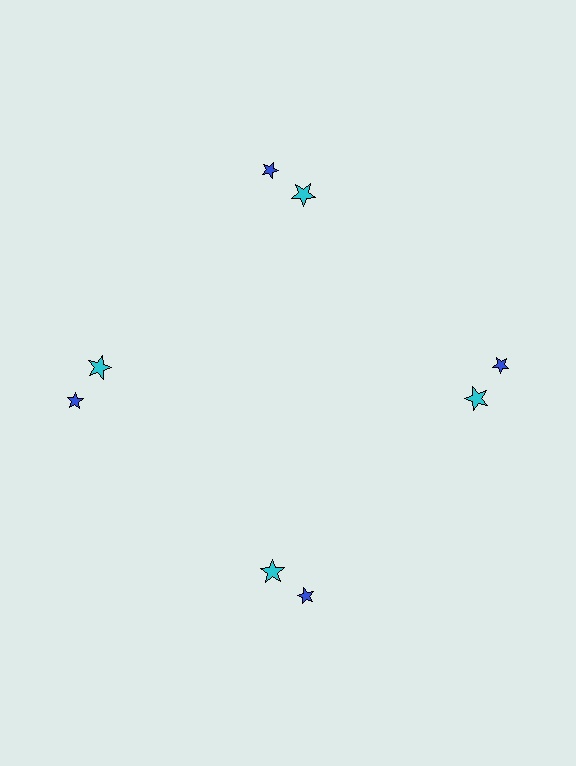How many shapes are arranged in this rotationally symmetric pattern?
There are 8 shapes, arranged in 4 groups of 2.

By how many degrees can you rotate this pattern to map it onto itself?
The pattern maps onto itself every 90 degrees of rotation.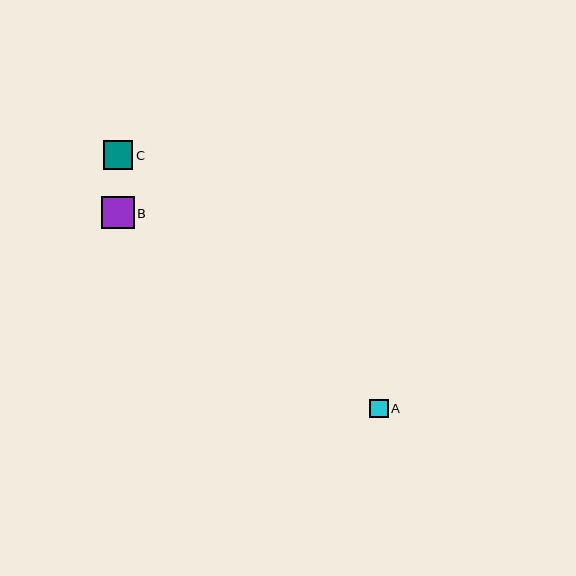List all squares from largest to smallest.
From largest to smallest: B, C, A.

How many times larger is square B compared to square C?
Square B is approximately 1.1 times the size of square C.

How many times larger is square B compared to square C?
Square B is approximately 1.1 times the size of square C.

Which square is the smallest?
Square A is the smallest with a size of approximately 18 pixels.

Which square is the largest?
Square B is the largest with a size of approximately 33 pixels.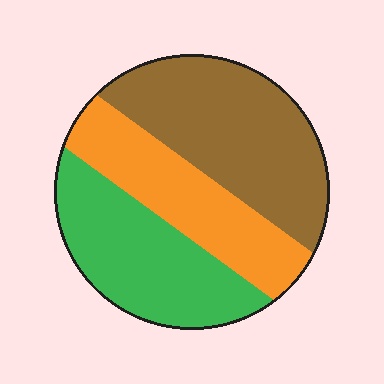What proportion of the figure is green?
Green covers around 30% of the figure.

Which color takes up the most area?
Brown, at roughly 40%.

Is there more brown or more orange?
Brown.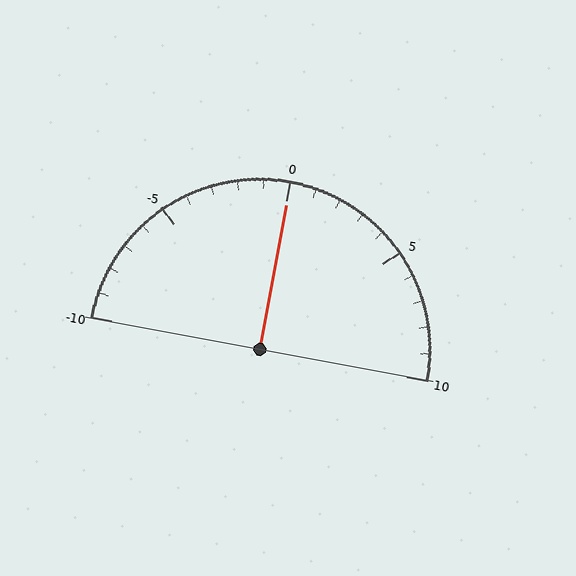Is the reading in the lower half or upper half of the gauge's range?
The reading is in the upper half of the range (-10 to 10).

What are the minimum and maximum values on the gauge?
The gauge ranges from -10 to 10.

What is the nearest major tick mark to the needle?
The nearest major tick mark is 0.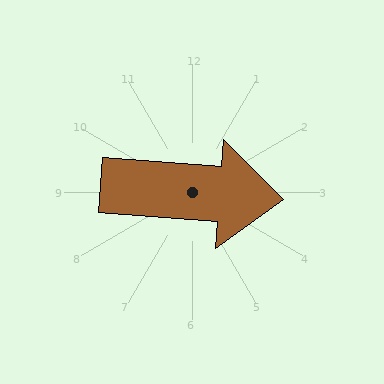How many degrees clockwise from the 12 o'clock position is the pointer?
Approximately 94 degrees.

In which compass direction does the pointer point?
East.